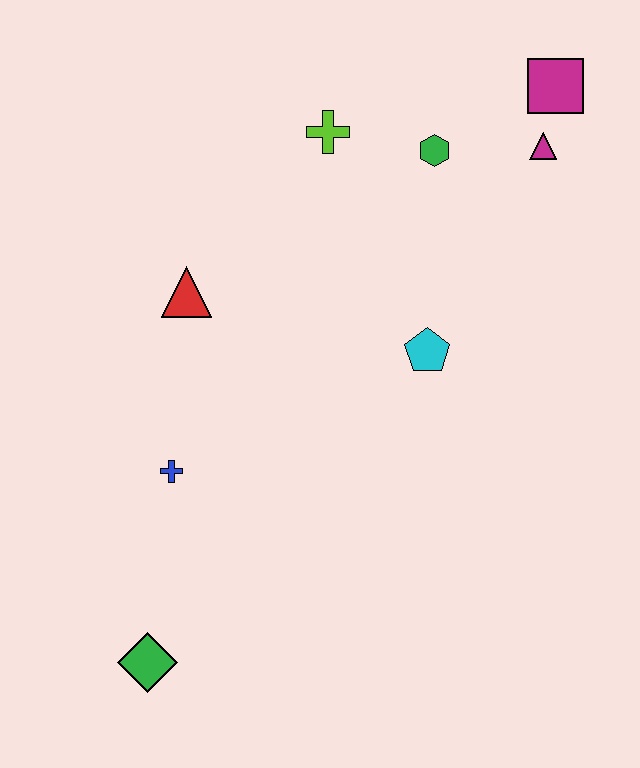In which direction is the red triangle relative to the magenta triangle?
The red triangle is to the left of the magenta triangle.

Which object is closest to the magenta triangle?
The magenta square is closest to the magenta triangle.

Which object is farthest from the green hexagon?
The green diamond is farthest from the green hexagon.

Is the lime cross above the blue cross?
Yes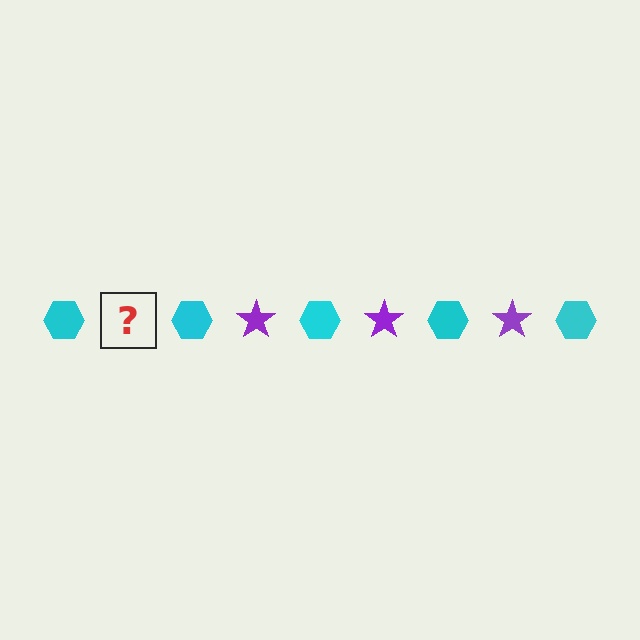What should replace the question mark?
The question mark should be replaced with a purple star.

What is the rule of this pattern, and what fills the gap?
The rule is that the pattern alternates between cyan hexagon and purple star. The gap should be filled with a purple star.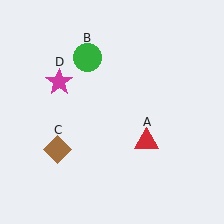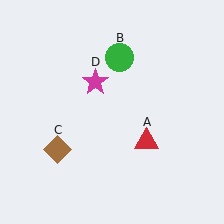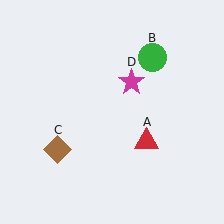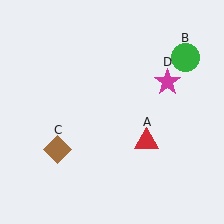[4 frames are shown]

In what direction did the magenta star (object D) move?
The magenta star (object D) moved right.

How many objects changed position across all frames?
2 objects changed position: green circle (object B), magenta star (object D).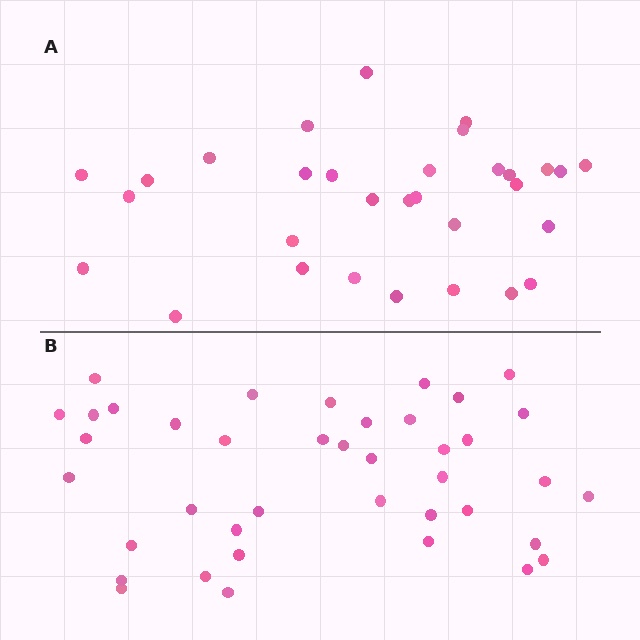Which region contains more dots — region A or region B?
Region B (the bottom region) has more dots.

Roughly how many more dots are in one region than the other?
Region B has roughly 8 or so more dots than region A.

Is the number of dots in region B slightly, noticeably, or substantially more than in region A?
Region B has noticeably more, but not dramatically so. The ratio is roughly 1.3 to 1.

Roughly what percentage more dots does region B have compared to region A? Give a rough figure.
About 30% more.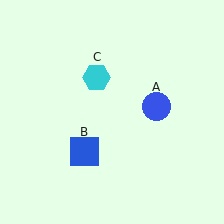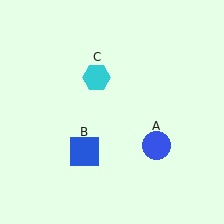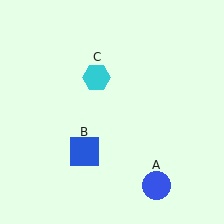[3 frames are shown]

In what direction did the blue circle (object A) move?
The blue circle (object A) moved down.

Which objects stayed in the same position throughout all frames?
Blue square (object B) and cyan hexagon (object C) remained stationary.